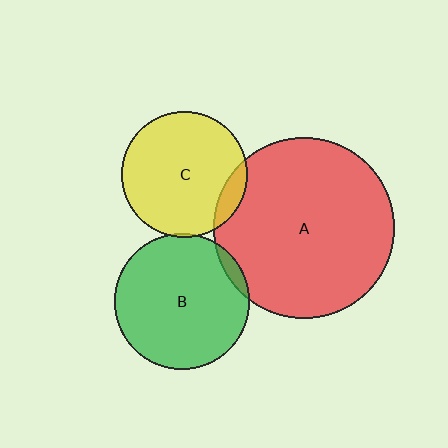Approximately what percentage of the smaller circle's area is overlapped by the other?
Approximately 5%.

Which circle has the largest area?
Circle A (red).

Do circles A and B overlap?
Yes.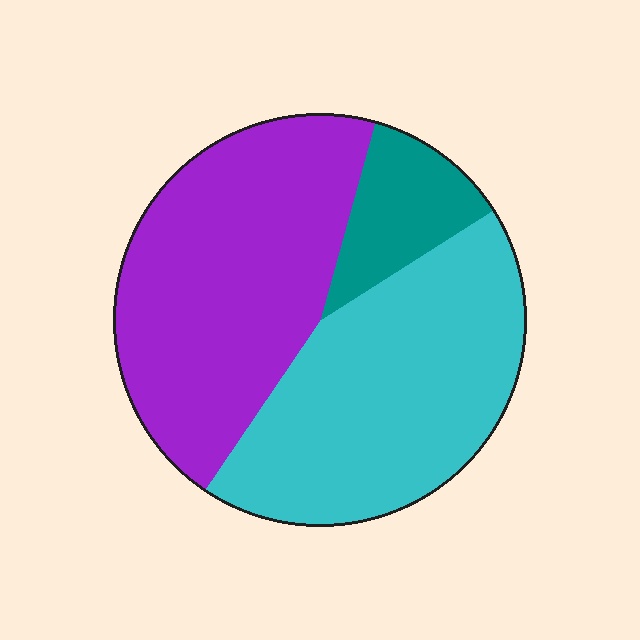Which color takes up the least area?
Teal, at roughly 10%.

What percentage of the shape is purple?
Purple covers 45% of the shape.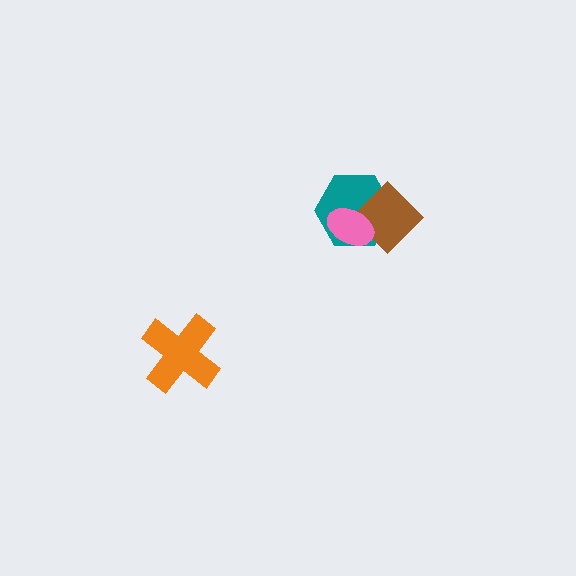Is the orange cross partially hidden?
No, no other shape covers it.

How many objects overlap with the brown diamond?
2 objects overlap with the brown diamond.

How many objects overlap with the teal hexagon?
2 objects overlap with the teal hexagon.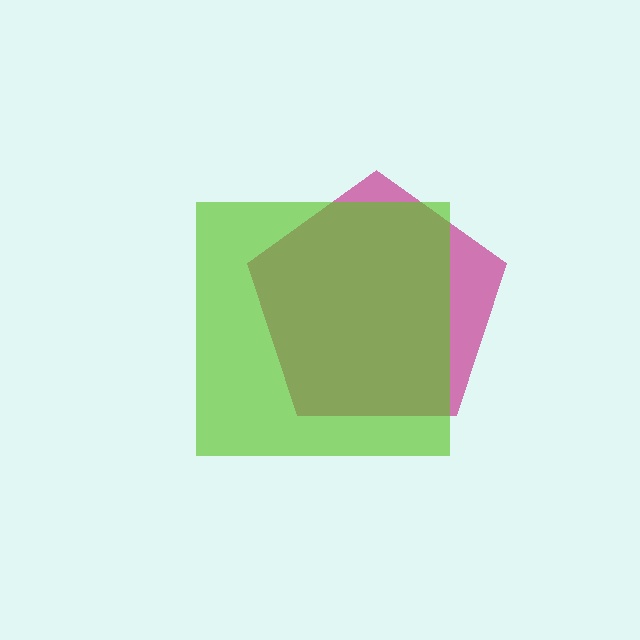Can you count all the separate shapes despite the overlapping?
Yes, there are 2 separate shapes.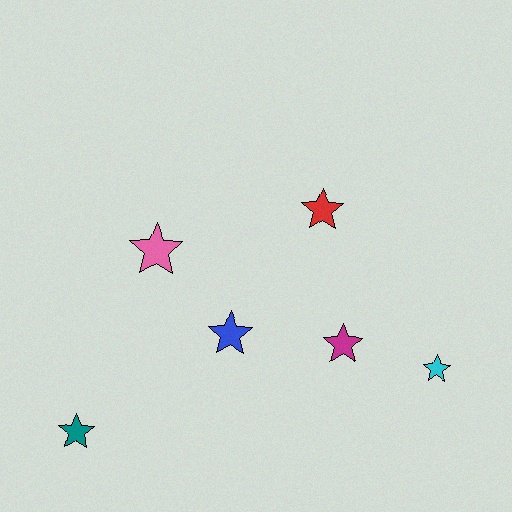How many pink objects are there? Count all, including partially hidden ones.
There is 1 pink object.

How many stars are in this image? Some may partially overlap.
There are 6 stars.